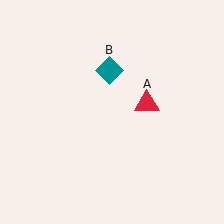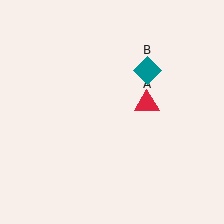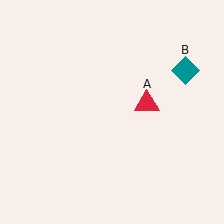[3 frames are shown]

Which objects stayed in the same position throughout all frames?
Red triangle (object A) remained stationary.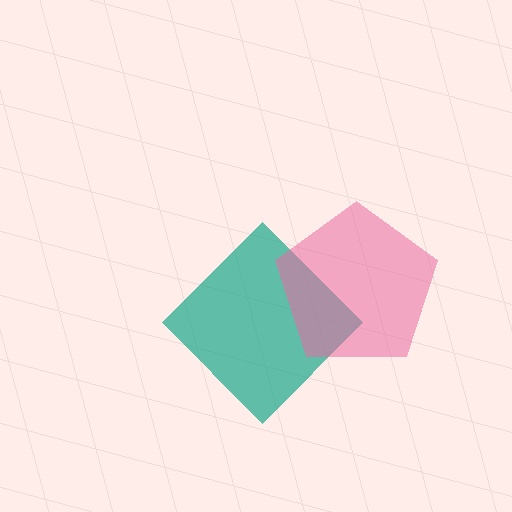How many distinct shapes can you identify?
There are 2 distinct shapes: a teal diamond, a pink pentagon.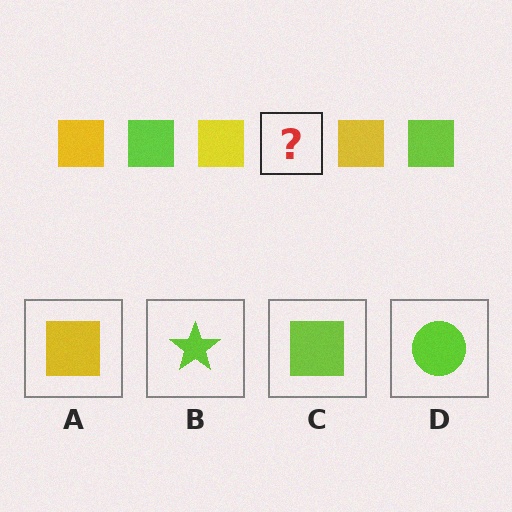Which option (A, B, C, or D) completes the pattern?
C.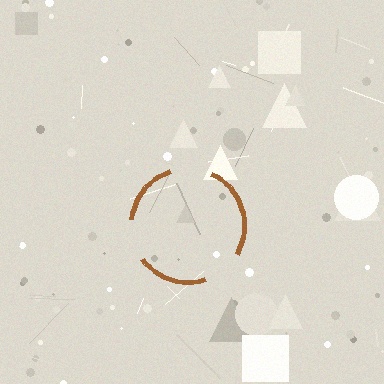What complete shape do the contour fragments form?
The contour fragments form a circle.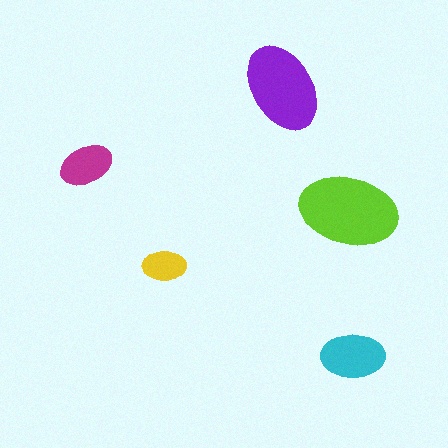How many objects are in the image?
There are 5 objects in the image.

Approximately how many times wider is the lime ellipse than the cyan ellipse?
About 1.5 times wider.